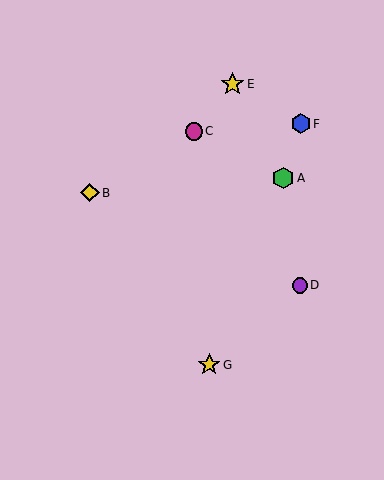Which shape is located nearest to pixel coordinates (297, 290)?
The purple circle (labeled D) at (300, 285) is nearest to that location.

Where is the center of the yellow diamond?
The center of the yellow diamond is at (90, 193).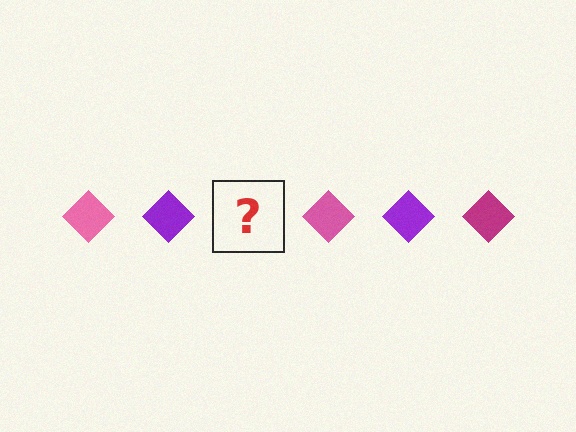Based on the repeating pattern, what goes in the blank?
The blank should be a magenta diamond.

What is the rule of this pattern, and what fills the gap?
The rule is that the pattern cycles through pink, purple, magenta diamonds. The gap should be filled with a magenta diamond.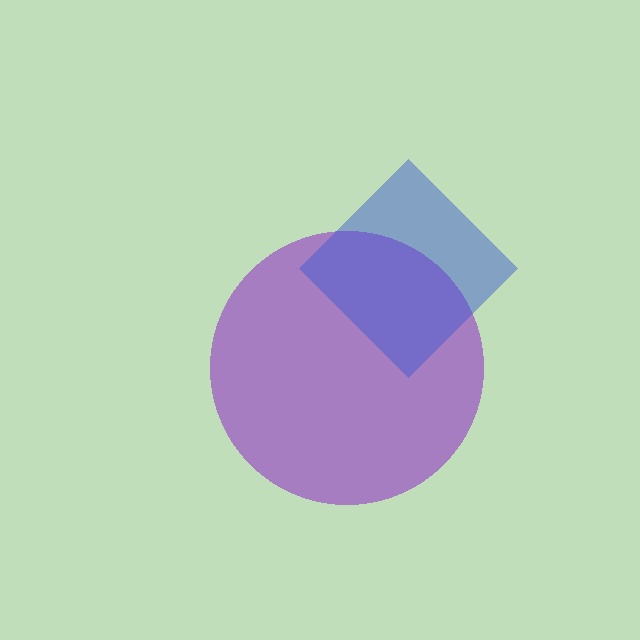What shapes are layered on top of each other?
The layered shapes are: a purple circle, a blue diamond.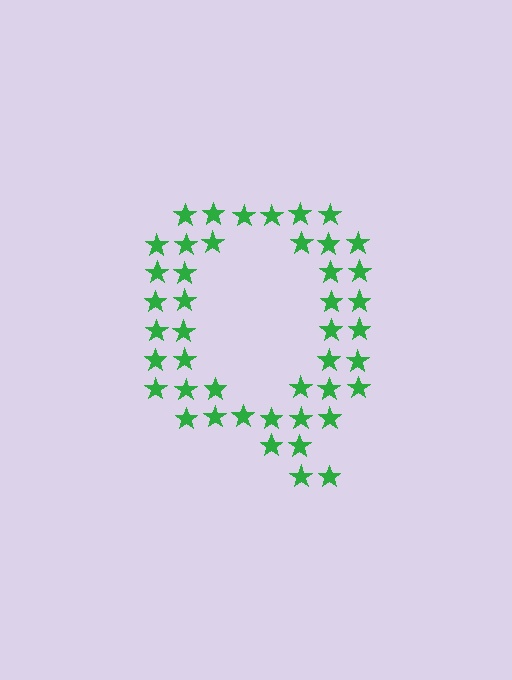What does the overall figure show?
The overall figure shows the letter Q.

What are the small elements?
The small elements are stars.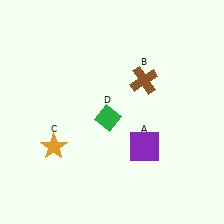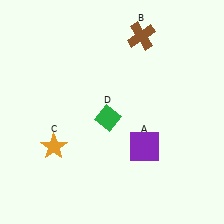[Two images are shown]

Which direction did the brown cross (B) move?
The brown cross (B) moved up.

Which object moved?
The brown cross (B) moved up.